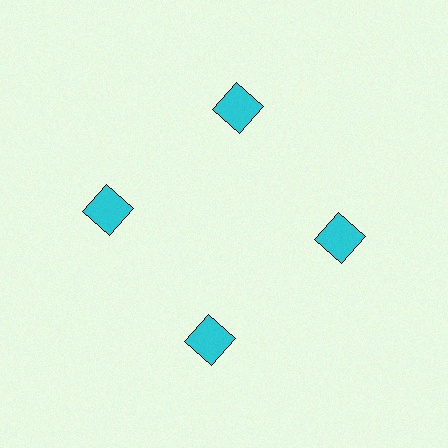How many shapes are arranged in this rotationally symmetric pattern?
There are 4 shapes, arranged in 4 groups of 1.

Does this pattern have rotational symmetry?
Yes, this pattern has 4-fold rotational symmetry. It looks the same after rotating 90 degrees around the center.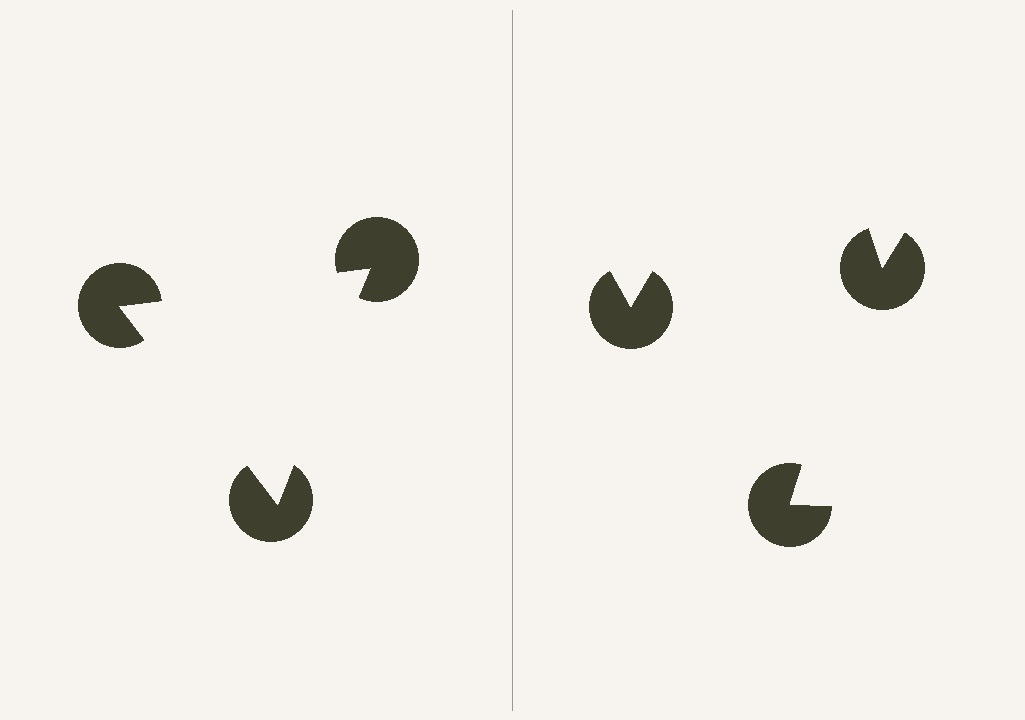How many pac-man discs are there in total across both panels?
6 — 3 on each side.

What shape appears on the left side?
An illusory triangle.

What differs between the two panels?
The pac-man discs are positioned identically on both sides; only the wedge orientations differ. On the left they align to a triangle; on the right they are misaligned.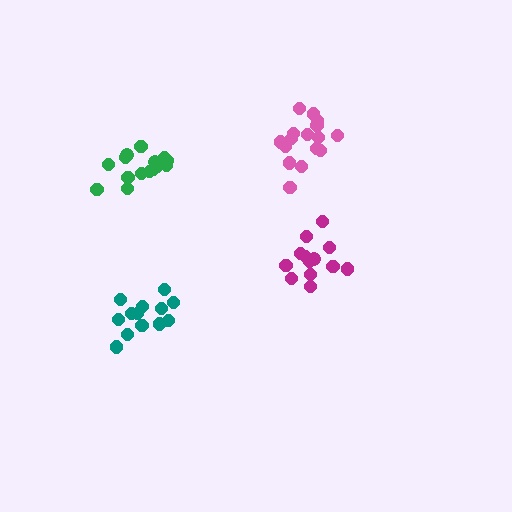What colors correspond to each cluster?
The clusters are colored: green, pink, magenta, teal.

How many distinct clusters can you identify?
There are 4 distinct clusters.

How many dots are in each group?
Group 1: 15 dots, Group 2: 16 dots, Group 3: 13 dots, Group 4: 13 dots (57 total).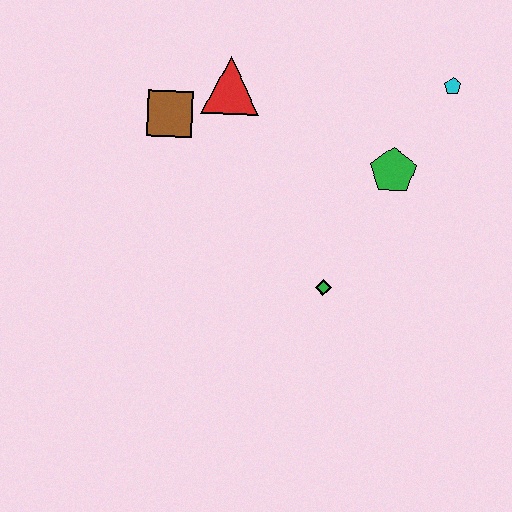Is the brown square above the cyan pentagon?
No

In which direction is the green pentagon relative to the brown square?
The green pentagon is to the right of the brown square.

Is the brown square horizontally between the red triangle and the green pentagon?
No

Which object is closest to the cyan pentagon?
The green pentagon is closest to the cyan pentagon.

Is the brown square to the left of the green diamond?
Yes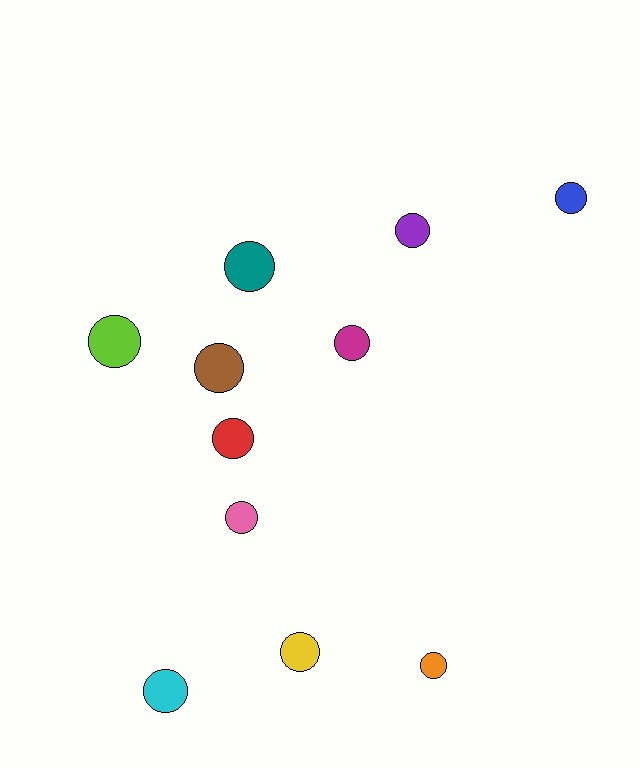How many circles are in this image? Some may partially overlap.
There are 11 circles.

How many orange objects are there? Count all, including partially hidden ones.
There is 1 orange object.